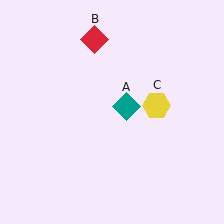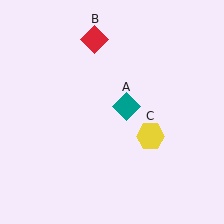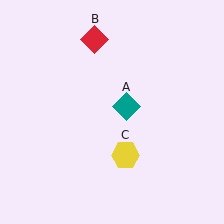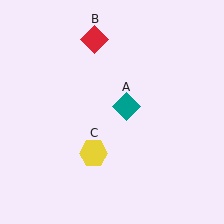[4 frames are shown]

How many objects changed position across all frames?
1 object changed position: yellow hexagon (object C).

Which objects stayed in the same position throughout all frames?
Teal diamond (object A) and red diamond (object B) remained stationary.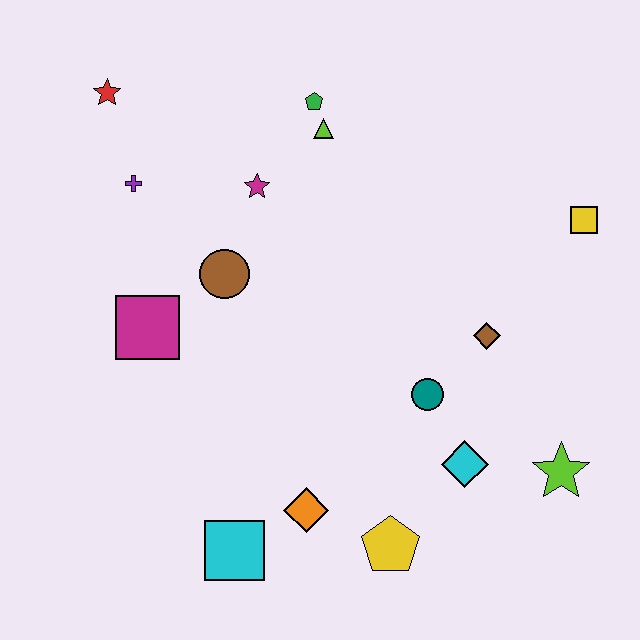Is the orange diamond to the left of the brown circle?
No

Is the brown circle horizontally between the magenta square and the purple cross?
No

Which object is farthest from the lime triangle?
The cyan square is farthest from the lime triangle.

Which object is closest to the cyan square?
The orange diamond is closest to the cyan square.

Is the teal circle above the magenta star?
No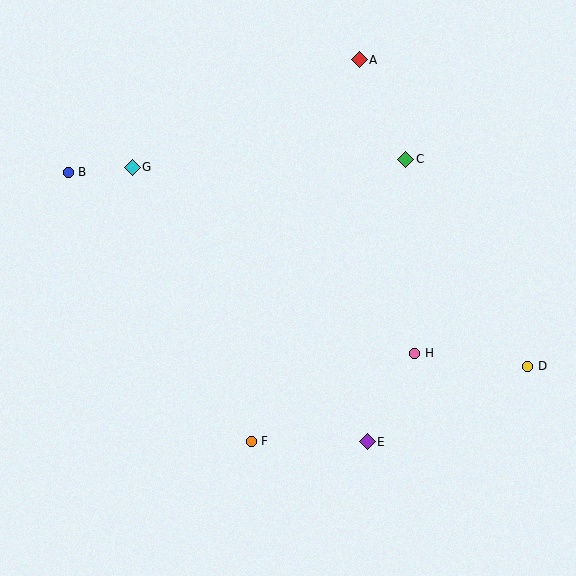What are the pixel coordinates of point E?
Point E is at (367, 442).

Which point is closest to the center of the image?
Point H at (415, 353) is closest to the center.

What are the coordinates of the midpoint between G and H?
The midpoint between G and H is at (273, 260).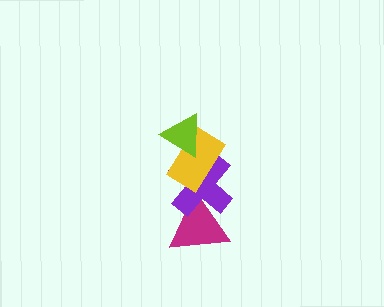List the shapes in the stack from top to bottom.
From top to bottom: the lime triangle, the yellow rectangle, the purple cross, the magenta triangle.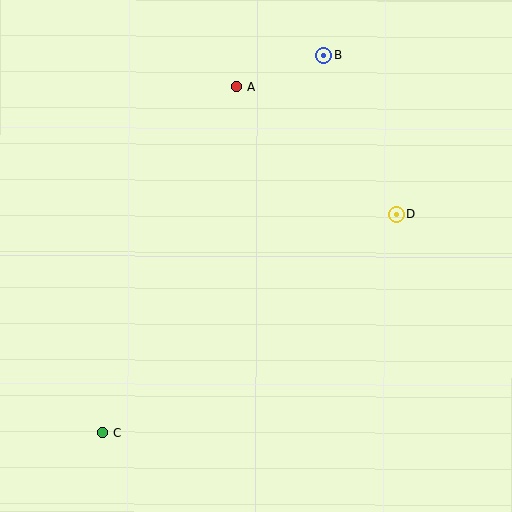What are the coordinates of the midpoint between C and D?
The midpoint between C and D is at (250, 323).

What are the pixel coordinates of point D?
Point D is at (396, 214).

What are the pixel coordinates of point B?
Point B is at (323, 56).